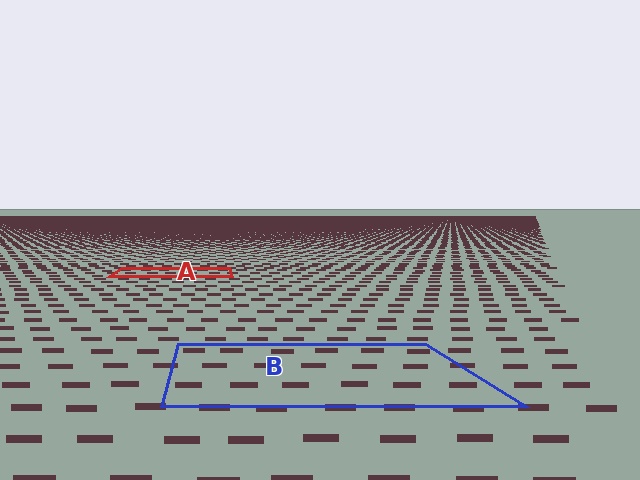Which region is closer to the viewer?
Region B is closer. The texture elements there are larger and more spread out.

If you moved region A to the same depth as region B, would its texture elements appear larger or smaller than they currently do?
They would appear larger. At a closer depth, the same texture elements are projected at a bigger on-screen size.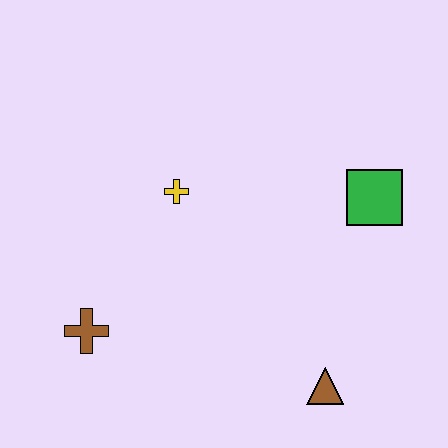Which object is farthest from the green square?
The brown cross is farthest from the green square.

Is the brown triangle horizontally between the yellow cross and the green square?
Yes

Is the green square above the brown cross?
Yes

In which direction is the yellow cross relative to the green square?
The yellow cross is to the left of the green square.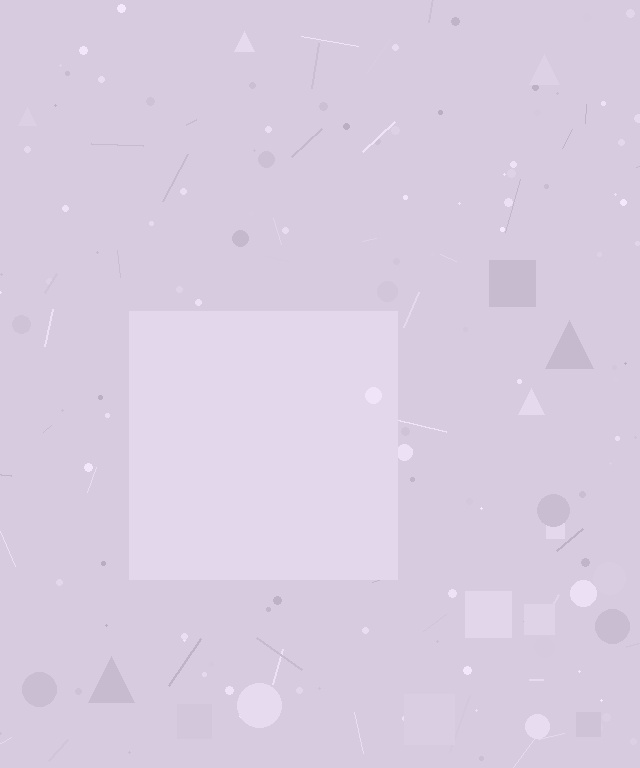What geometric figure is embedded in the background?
A square is embedded in the background.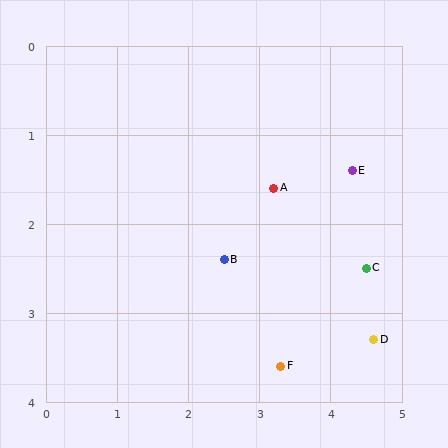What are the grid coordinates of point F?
Point F is at approximately (3.3, 3.6).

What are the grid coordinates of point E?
Point E is at approximately (4.3, 1.4).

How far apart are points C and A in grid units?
Points C and A are about 1.6 grid units apart.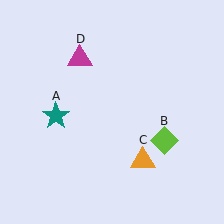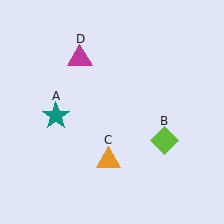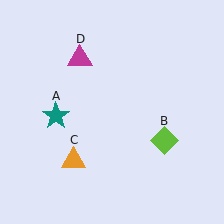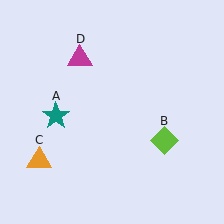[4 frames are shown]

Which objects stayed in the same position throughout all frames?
Teal star (object A) and lime diamond (object B) and magenta triangle (object D) remained stationary.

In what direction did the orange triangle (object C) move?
The orange triangle (object C) moved left.